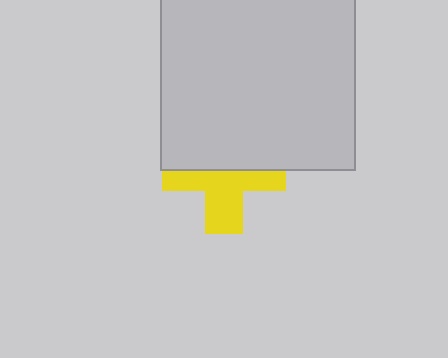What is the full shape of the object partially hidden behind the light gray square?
The partially hidden object is a yellow cross.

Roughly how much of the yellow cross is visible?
About half of it is visible (roughly 51%).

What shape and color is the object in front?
The object in front is a light gray square.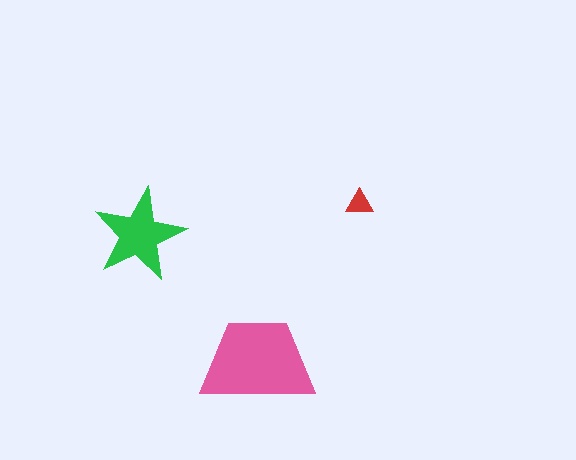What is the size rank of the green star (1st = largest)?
2nd.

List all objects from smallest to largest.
The red triangle, the green star, the pink trapezoid.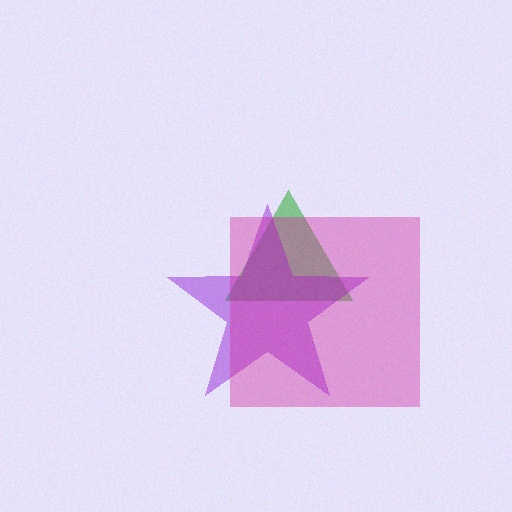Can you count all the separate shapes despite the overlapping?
Yes, there are 3 separate shapes.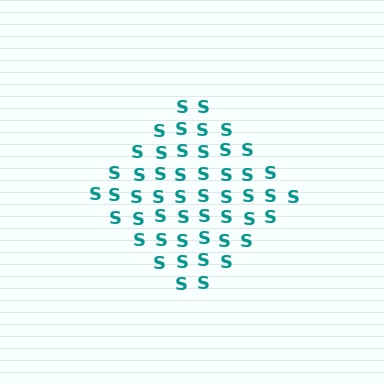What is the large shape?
The large shape is a diamond.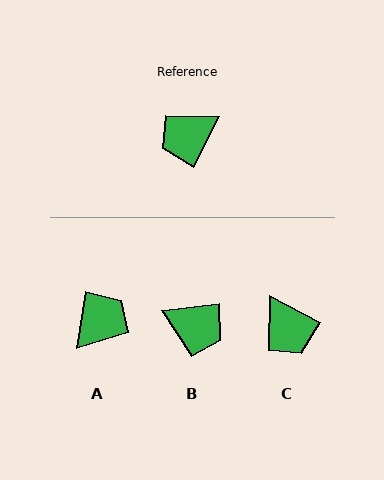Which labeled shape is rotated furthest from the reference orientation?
A, about 162 degrees away.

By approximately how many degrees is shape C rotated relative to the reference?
Approximately 89 degrees counter-clockwise.